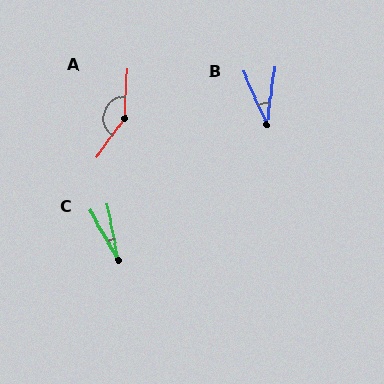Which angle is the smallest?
C, at approximately 18 degrees.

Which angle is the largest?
A, at approximately 147 degrees.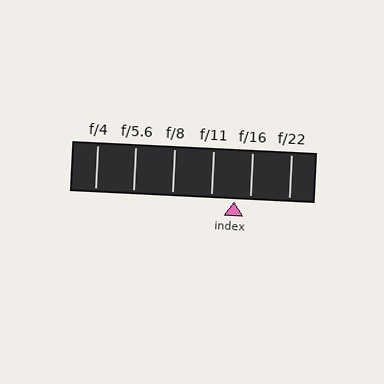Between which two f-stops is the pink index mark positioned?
The index mark is between f/11 and f/16.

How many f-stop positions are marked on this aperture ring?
There are 6 f-stop positions marked.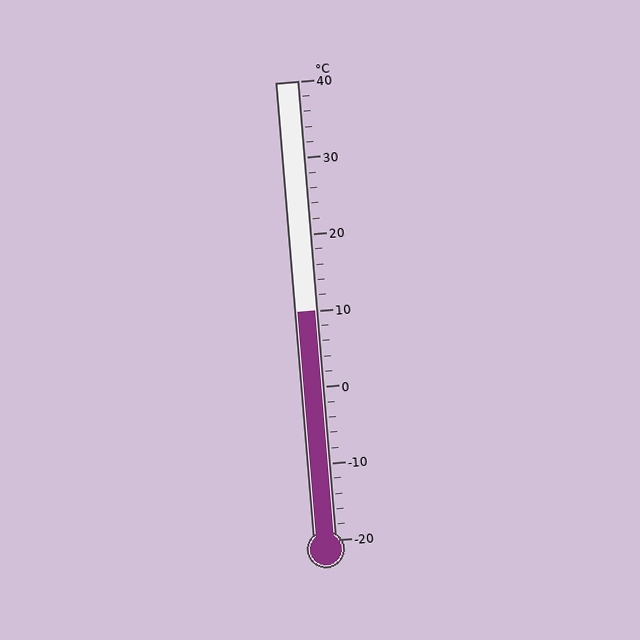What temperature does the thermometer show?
The thermometer shows approximately 10°C.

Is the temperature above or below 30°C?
The temperature is below 30°C.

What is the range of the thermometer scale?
The thermometer scale ranges from -20°C to 40°C.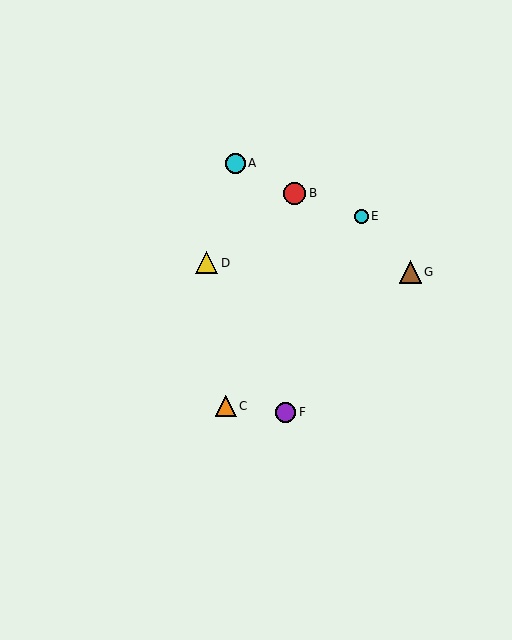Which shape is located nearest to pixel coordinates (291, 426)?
The purple circle (labeled F) at (286, 412) is nearest to that location.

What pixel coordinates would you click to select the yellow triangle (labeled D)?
Click at (206, 263) to select the yellow triangle D.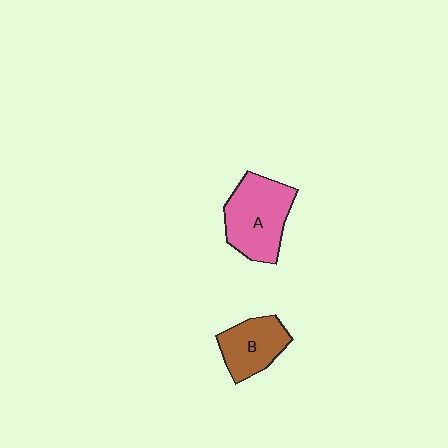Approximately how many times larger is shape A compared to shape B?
Approximately 1.4 times.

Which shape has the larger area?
Shape A (pink).